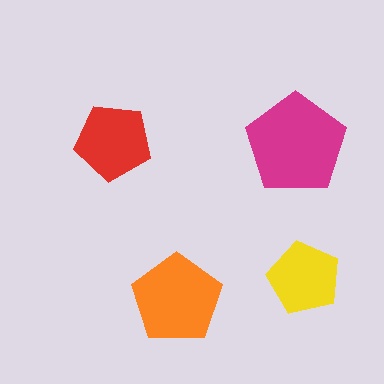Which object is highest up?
The red pentagon is topmost.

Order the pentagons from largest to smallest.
the magenta one, the orange one, the red one, the yellow one.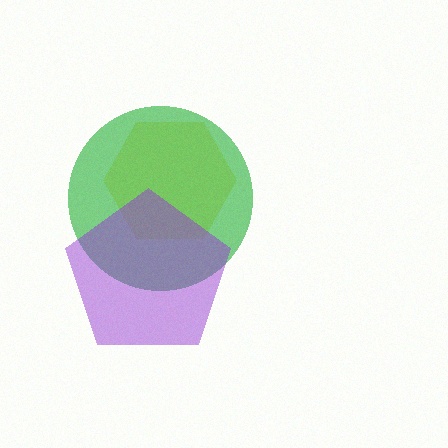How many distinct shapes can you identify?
There are 3 distinct shapes: a yellow hexagon, a green circle, a purple pentagon.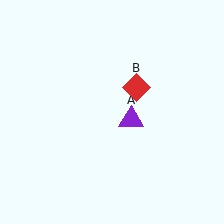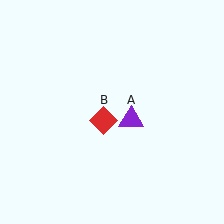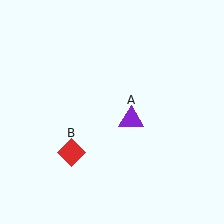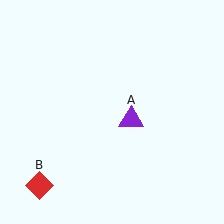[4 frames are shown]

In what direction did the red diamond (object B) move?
The red diamond (object B) moved down and to the left.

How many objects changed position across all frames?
1 object changed position: red diamond (object B).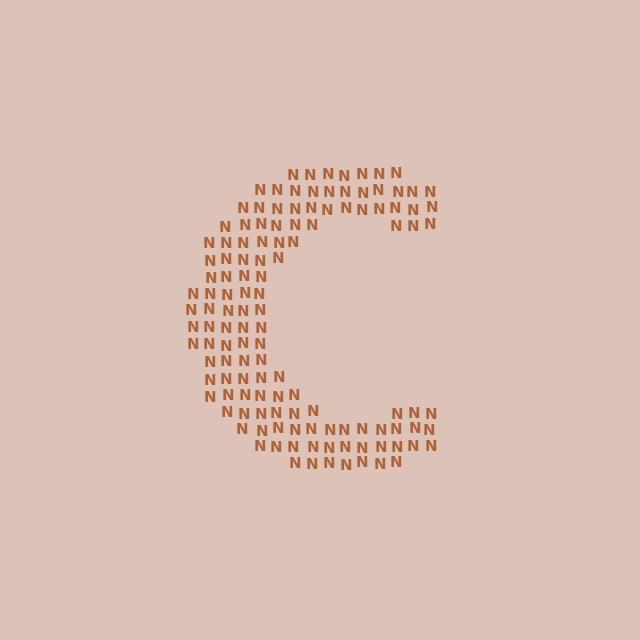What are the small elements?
The small elements are letter N's.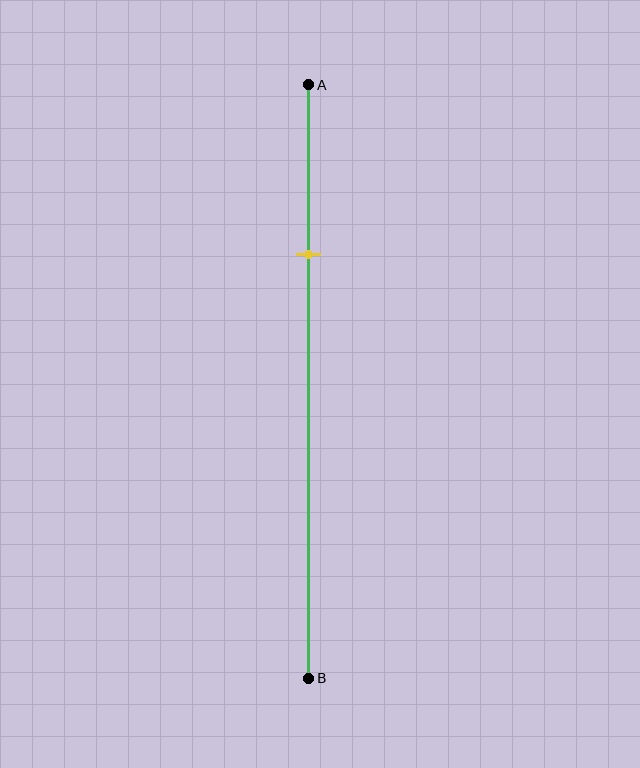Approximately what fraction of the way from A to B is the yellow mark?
The yellow mark is approximately 30% of the way from A to B.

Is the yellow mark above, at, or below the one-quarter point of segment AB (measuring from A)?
The yellow mark is below the one-quarter point of segment AB.